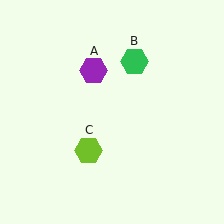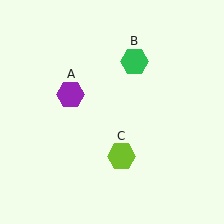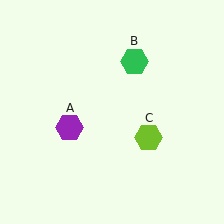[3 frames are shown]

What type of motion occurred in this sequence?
The purple hexagon (object A), lime hexagon (object C) rotated counterclockwise around the center of the scene.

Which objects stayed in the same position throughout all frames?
Green hexagon (object B) remained stationary.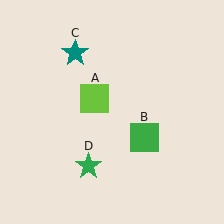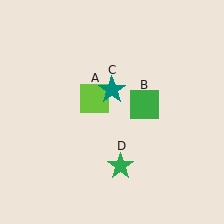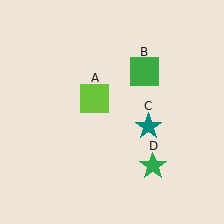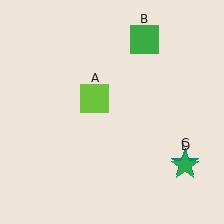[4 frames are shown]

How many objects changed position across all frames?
3 objects changed position: green square (object B), teal star (object C), green star (object D).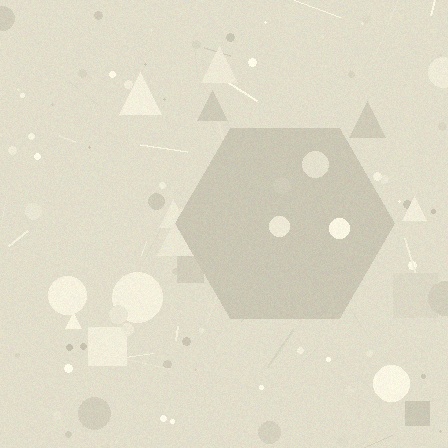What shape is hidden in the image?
A hexagon is hidden in the image.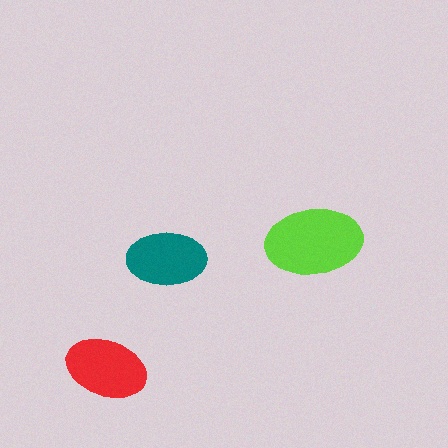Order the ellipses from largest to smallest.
the lime one, the red one, the teal one.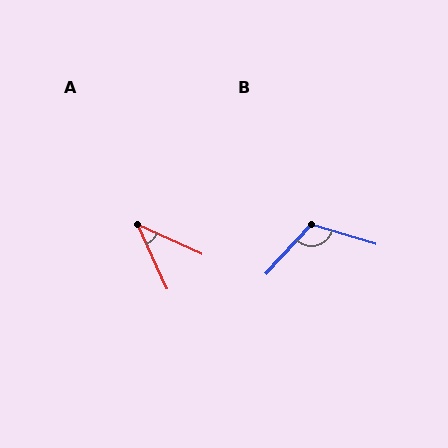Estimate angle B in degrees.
Approximately 116 degrees.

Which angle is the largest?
B, at approximately 116 degrees.